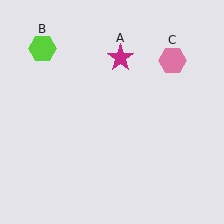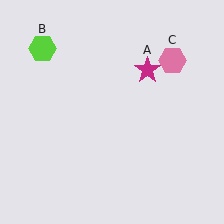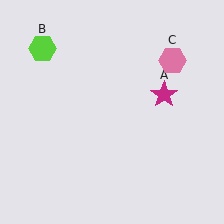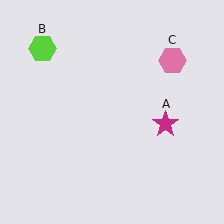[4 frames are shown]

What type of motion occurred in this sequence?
The magenta star (object A) rotated clockwise around the center of the scene.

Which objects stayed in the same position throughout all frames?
Lime hexagon (object B) and pink hexagon (object C) remained stationary.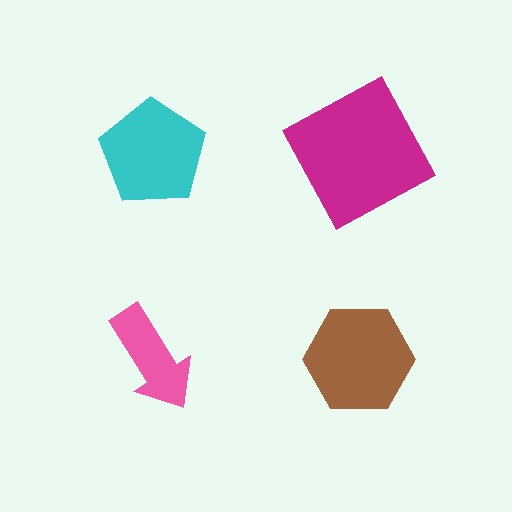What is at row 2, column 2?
A brown hexagon.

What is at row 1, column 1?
A cyan pentagon.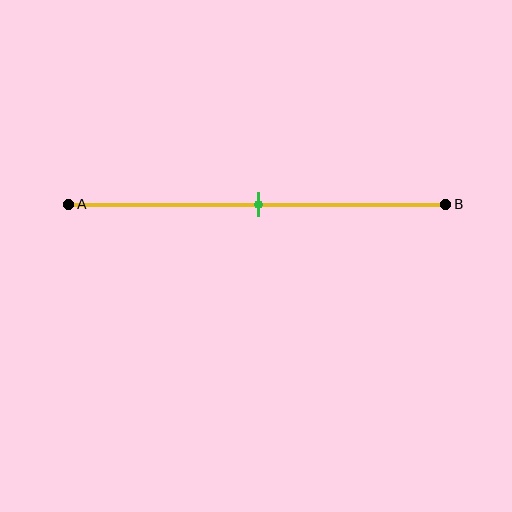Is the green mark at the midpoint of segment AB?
Yes, the mark is approximately at the midpoint.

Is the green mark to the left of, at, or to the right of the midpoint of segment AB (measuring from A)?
The green mark is approximately at the midpoint of segment AB.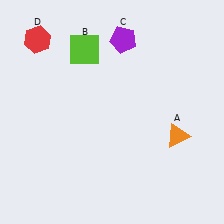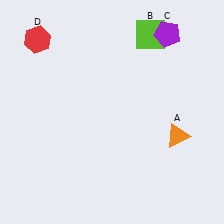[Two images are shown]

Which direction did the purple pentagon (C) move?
The purple pentagon (C) moved right.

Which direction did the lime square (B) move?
The lime square (B) moved right.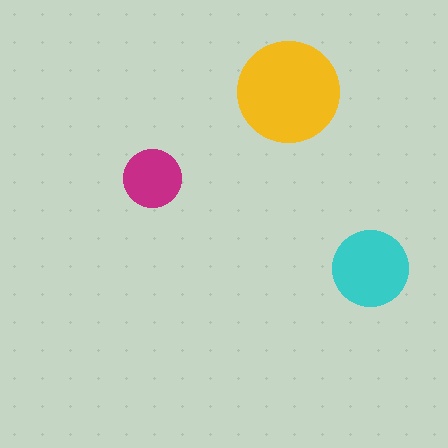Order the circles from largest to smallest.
the yellow one, the cyan one, the magenta one.